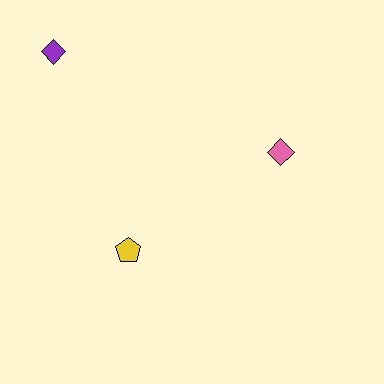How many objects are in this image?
There are 3 objects.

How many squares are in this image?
There are no squares.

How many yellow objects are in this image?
There is 1 yellow object.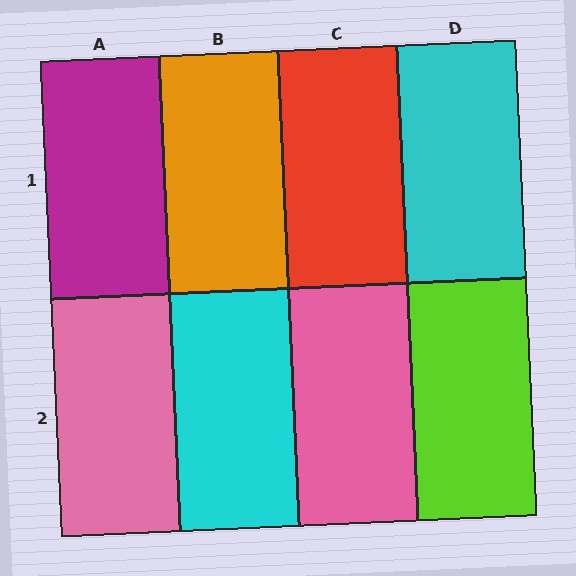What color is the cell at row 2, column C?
Pink.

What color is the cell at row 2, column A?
Pink.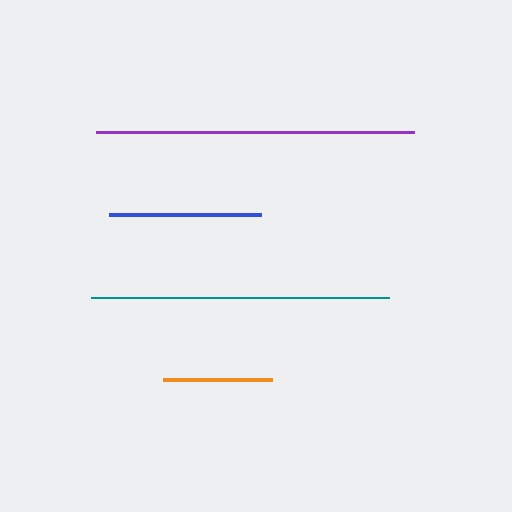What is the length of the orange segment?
The orange segment is approximately 109 pixels long.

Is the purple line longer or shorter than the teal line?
The purple line is longer than the teal line.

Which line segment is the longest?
The purple line is the longest at approximately 318 pixels.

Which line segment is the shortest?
The orange line is the shortest at approximately 109 pixels.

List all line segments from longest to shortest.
From longest to shortest: purple, teal, blue, orange.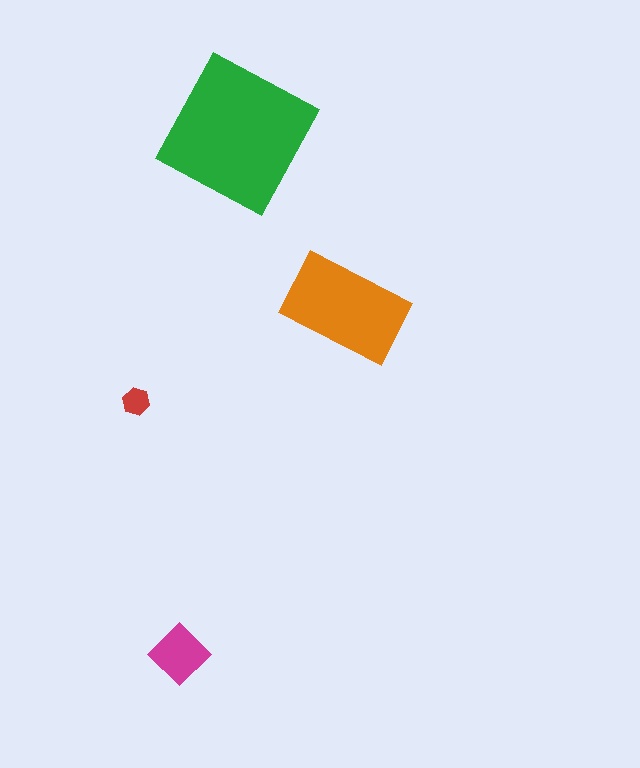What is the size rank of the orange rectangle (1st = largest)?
2nd.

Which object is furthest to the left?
The red hexagon is leftmost.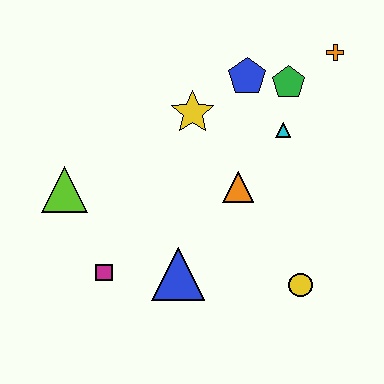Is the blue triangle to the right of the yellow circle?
No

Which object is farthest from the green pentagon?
The magenta square is farthest from the green pentagon.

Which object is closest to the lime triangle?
The magenta square is closest to the lime triangle.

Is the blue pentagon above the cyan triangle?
Yes